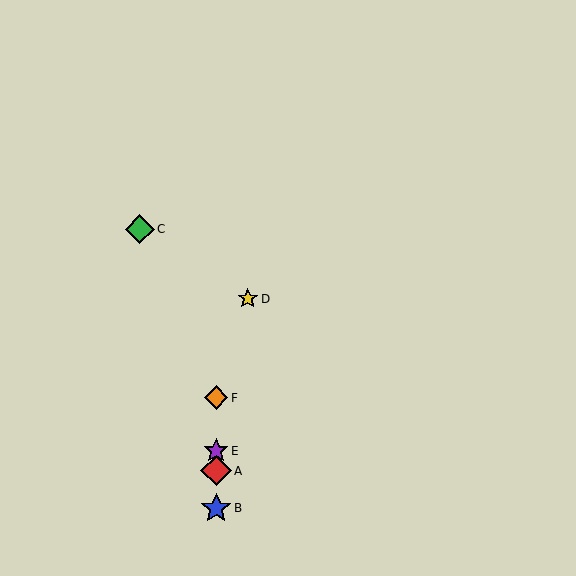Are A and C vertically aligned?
No, A is at x≈216 and C is at x≈140.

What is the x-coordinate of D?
Object D is at x≈248.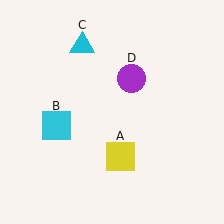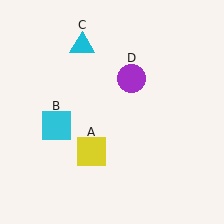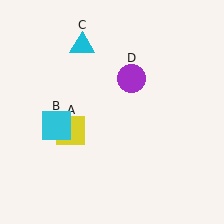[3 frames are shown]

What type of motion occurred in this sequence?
The yellow square (object A) rotated clockwise around the center of the scene.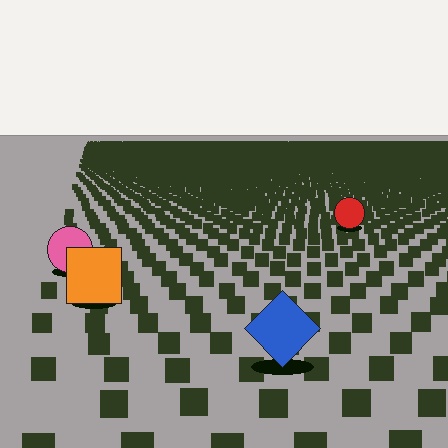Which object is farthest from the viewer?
The red circle is farthest from the viewer. It appears smaller and the ground texture around it is denser.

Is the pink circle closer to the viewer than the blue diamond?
No. The blue diamond is closer — you can tell from the texture gradient: the ground texture is coarser near it.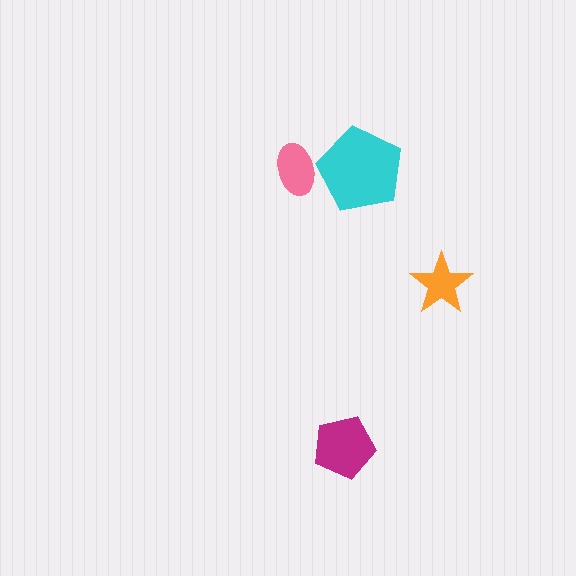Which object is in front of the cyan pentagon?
The pink ellipse is in front of the cyan pentagon.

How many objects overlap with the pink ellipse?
1 object overlaps with the pink ellipse.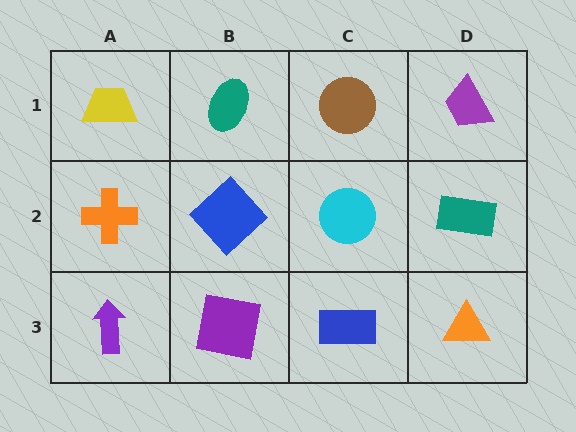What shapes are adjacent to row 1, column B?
A blue diamond (row 2, column B), a yellow trapezoid (row 1, column A), a brown circle (row 1, column C).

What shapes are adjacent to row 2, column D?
A purple trapezoid (row 1, column D), an orange triangle (row 3, column D), a cyan circle (row 2, column C).